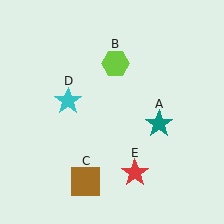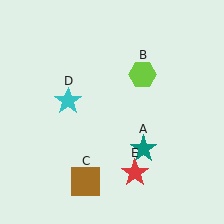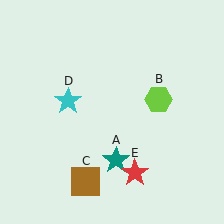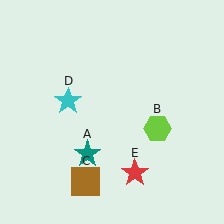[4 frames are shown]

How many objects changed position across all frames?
2 objects changed position: teal star (object A), lime hexagon (object B).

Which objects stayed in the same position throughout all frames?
Brown square (object C) and cyan star (object D) and red star (object E) remained stationary.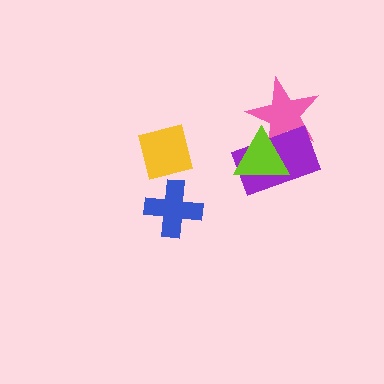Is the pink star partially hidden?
Yes, it is partially covered by another shape.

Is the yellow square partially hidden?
No, no other shape covers it.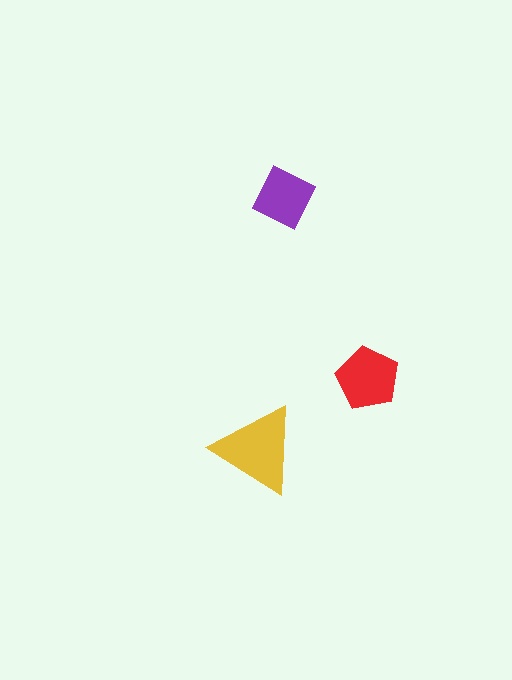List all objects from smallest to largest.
The purple diamond, the red pentagon, the yellow triangle.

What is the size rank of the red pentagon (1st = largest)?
2nd.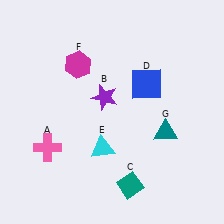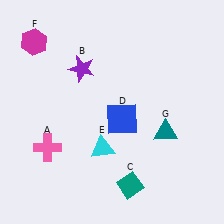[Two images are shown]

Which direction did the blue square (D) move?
The blue square (D) moved down.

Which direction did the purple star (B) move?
The purple star (B) moved up.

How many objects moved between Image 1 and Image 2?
3 objects moved between the two images.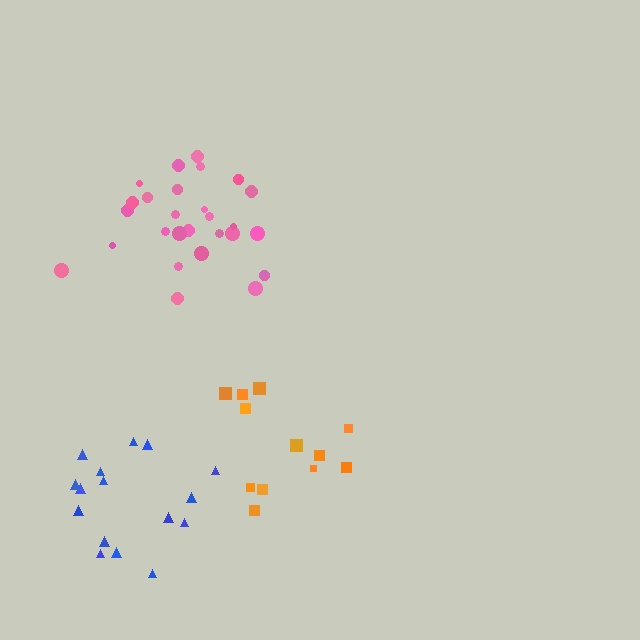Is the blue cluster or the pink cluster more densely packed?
Pink.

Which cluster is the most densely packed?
Pink.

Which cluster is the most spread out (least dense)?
Blue.